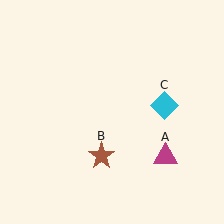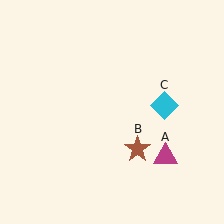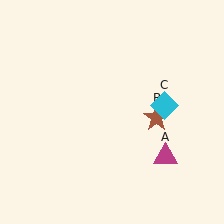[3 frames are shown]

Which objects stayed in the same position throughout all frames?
Magenta triangle (object A) and cyan diamond (object C) remained stationary.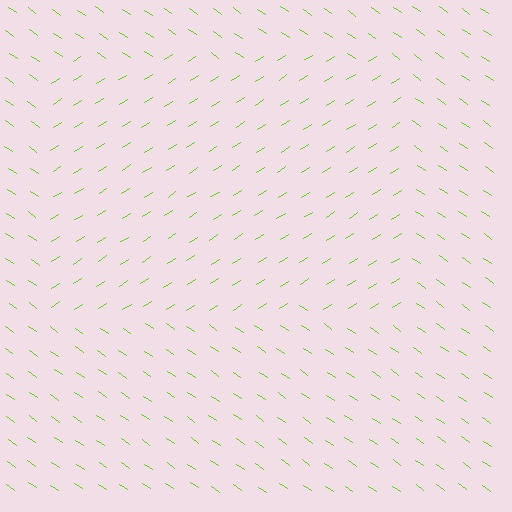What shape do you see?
I see a rectangle.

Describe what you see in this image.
The image is filled with small lime line segments. A rectangle region in the image has lines oriented differently from the surrounding lines, creating a visible texture boundary.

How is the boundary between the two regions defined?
The boundary is defined purely by a change in line orientation (approximately 67 degrees difference). All lines are the same color and thickness.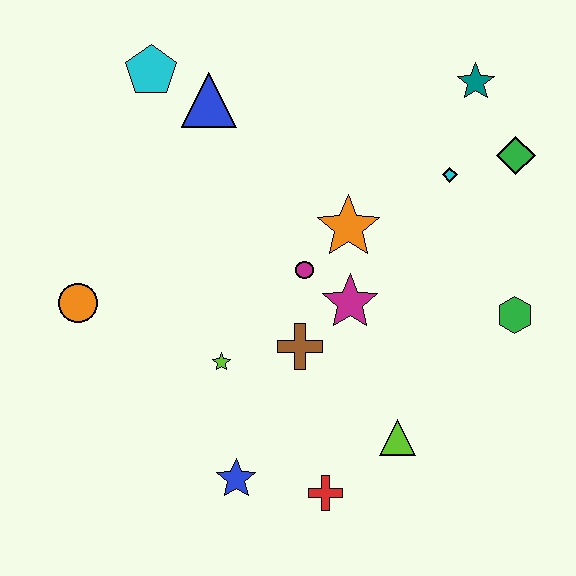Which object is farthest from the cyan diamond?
The orange circle is farthest from the cyan diamond.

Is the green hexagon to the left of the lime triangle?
No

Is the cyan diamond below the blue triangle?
Yes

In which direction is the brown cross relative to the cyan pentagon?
The brown cross is below the cyan pentagon.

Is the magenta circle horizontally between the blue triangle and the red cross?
Yes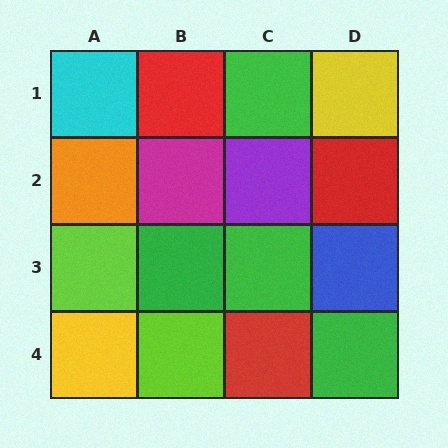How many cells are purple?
1 cell is purple.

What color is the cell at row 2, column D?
Red.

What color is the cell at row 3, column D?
Blue.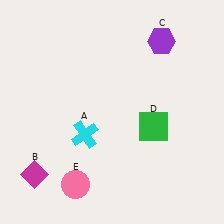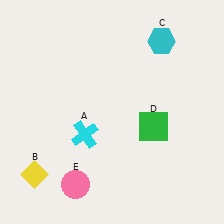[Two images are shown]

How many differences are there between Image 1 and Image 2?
There are 2 differences between the two images.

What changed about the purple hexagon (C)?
In Image 1, C is purple. In Image 2, it changed to cyan.